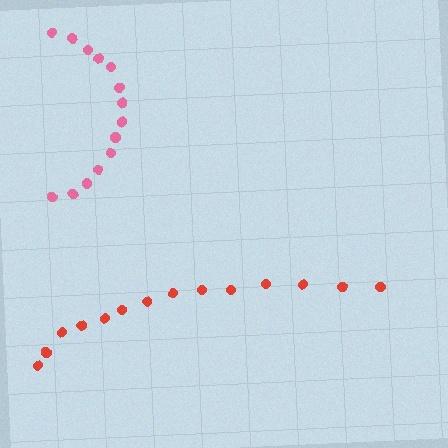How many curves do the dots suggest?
There are 2 distinct paths.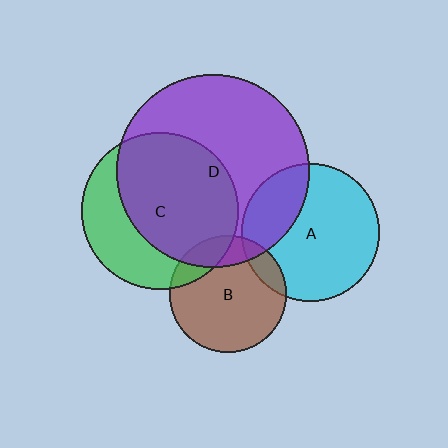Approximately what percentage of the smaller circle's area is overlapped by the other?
Approximately 10%.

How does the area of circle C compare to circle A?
Approximately 1.3 times.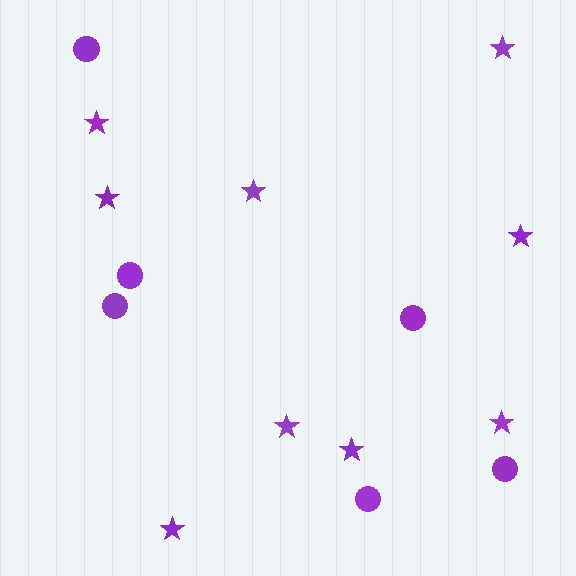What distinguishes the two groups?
There are 2 groups: one group of stars (9) and one group of circles (6).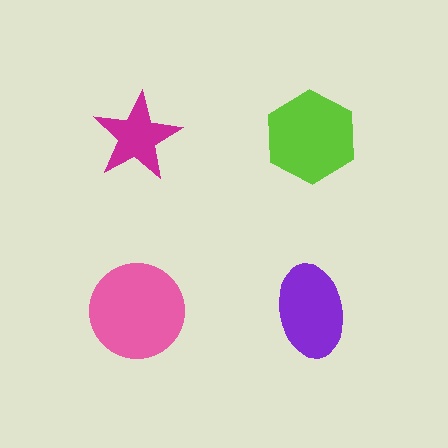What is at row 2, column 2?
A purple ellipse.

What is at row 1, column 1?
A magenta star.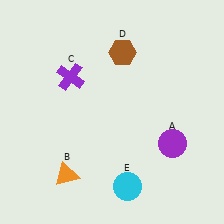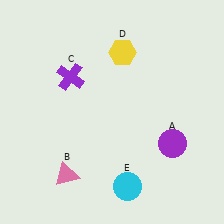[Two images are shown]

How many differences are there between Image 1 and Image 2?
There are 2 differences between the two images.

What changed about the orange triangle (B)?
In Image 1, B is orange. In Image 2, it changed to pink.